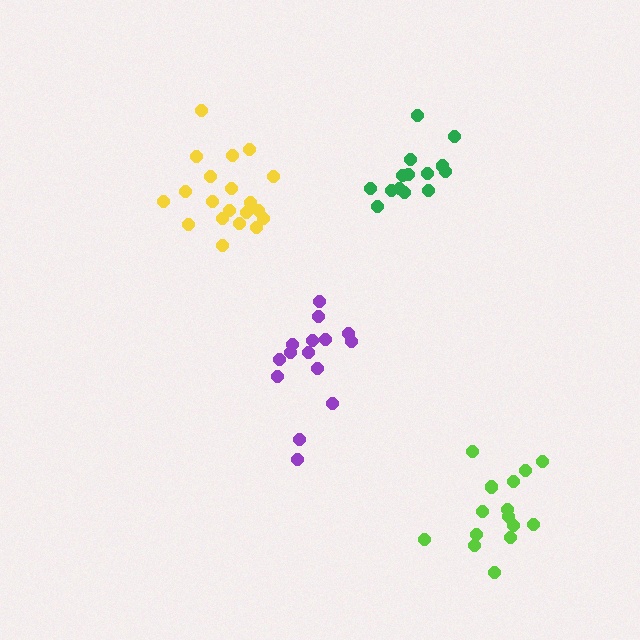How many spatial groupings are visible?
There are 4 spatial groupings.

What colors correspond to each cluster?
The clusters are colored: purple, yellow, green, lime.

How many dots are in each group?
Group 1: 15 dots, Group 2: 20 dots, Group 3: 14 dots, Group 4: 15 dots (64 total).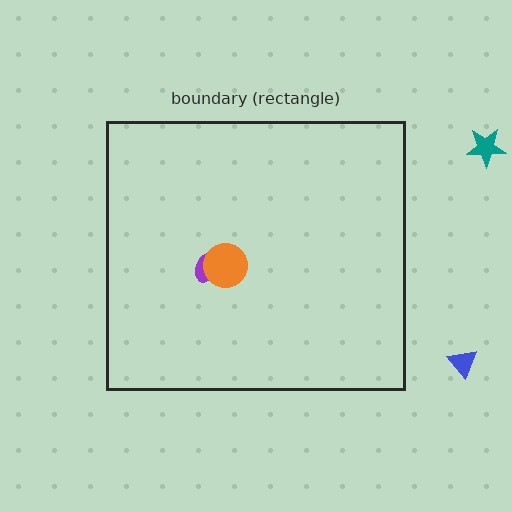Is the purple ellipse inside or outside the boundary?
Inside.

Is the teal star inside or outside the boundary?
Outside.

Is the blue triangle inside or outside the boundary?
Outside.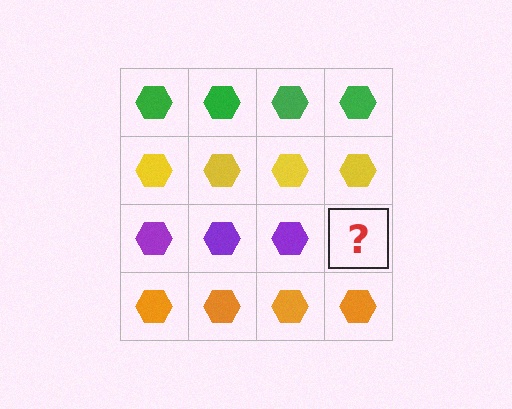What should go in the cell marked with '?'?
The missing cell should contain a purple hexagon.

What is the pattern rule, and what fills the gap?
The rule is that each row has a consistent color. The gap should be filled with a purple hexagon.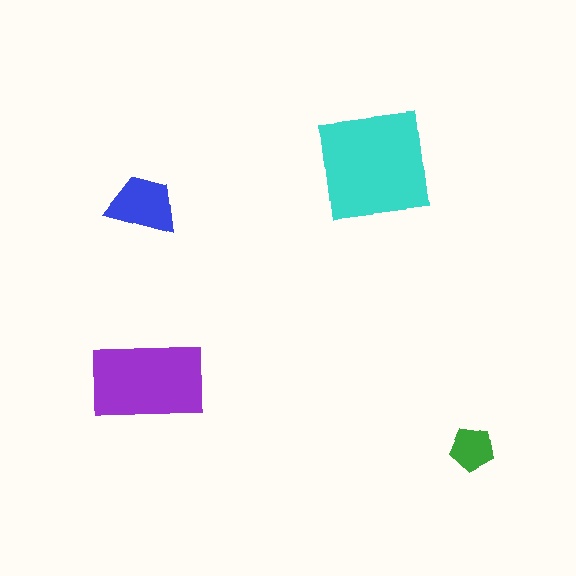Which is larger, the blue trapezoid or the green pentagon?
The blue trapezoid.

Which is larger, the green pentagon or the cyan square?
The cyan square.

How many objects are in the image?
There are 4 objects in the image.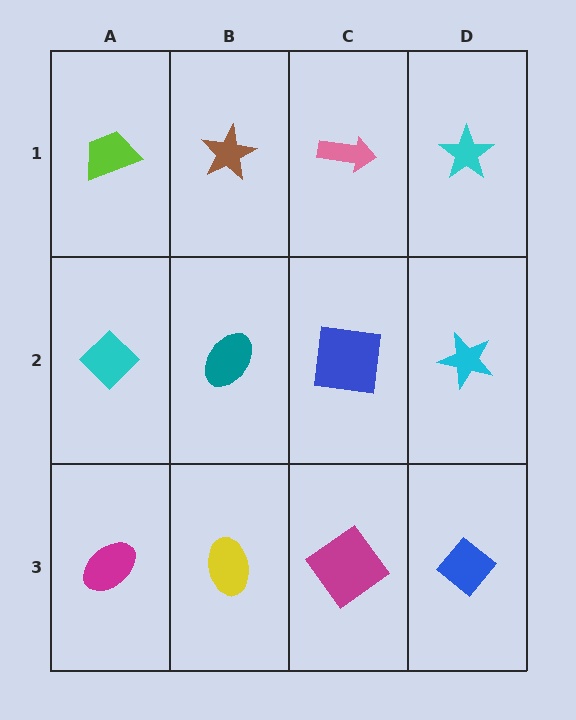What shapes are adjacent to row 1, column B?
A teal ellipse (row 2, column B), a lime trapezoid (row 1, column A), a pink arrow (row 1, column C).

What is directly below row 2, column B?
A yellow ellipse.